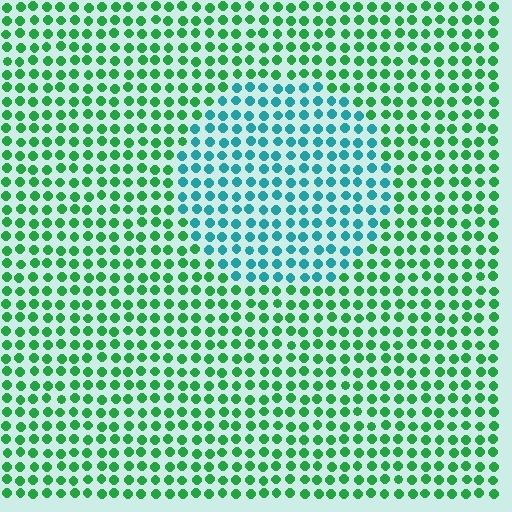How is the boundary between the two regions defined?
The boundary is defined purely by a slight shift in hue (about 48 degrees). Spacing, size, and orientation are identical on both sides.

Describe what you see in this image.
The image is filled with small green elements in a uniform arrangement. A circle-shaped region is visible where the elements are tinted to a slightly different hue, forming a subtle color boundary.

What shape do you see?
I see a circle.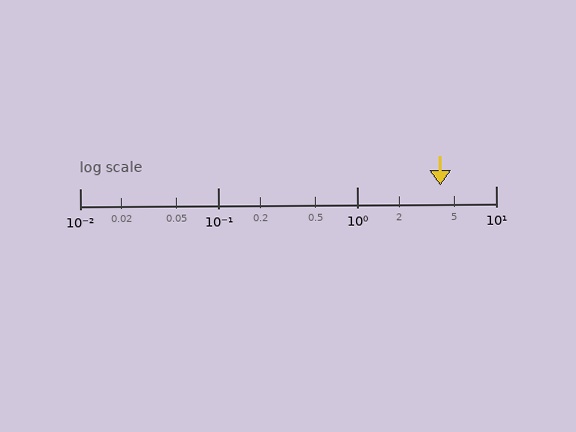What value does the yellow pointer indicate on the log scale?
The pointer indicates approximately 4.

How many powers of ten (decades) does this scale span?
The scale spans 3 decades, from 0.01 to 10.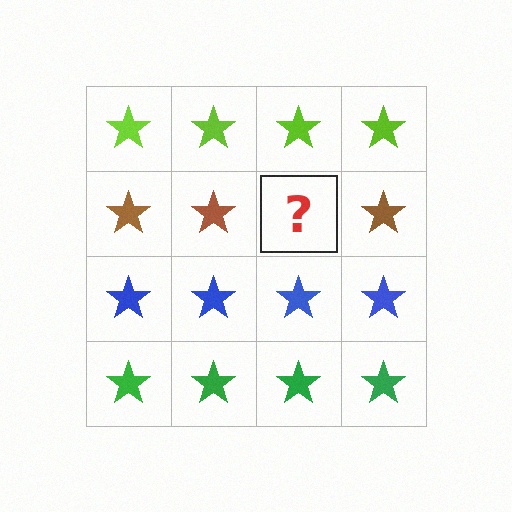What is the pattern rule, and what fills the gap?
The rule is that each row has a consistent color. The gap should be filled with a brown star.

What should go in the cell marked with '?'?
The missing cell should contain a brown star.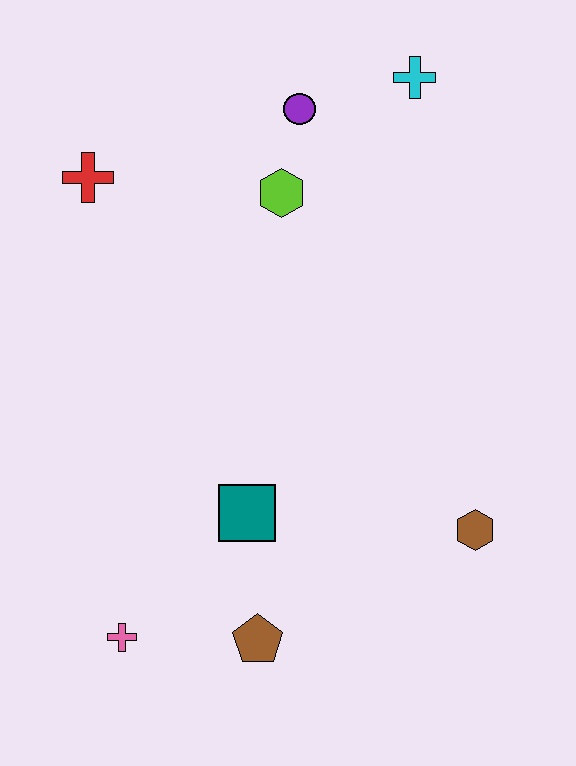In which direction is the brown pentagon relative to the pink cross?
The brown pentagon is to the right of the pink cross.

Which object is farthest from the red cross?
The brown hexagon is farthest from the red cross.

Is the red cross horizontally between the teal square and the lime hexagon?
No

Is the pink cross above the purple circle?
No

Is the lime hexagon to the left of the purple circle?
Yes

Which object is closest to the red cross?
The lime hexagon is closest to the red cross.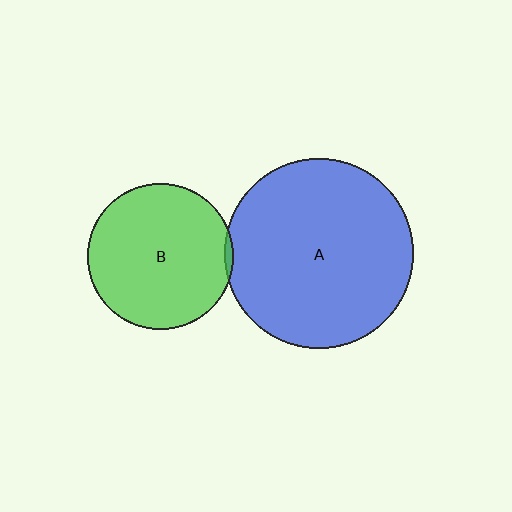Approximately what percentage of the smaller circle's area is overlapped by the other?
Approximately 5%.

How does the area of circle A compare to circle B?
Approximately 1.7 times.